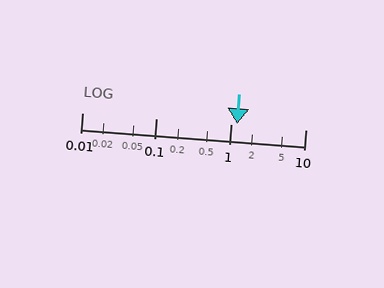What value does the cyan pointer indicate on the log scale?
The pointer indicates approximately 1.2.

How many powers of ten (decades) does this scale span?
The scale spans 3 decades, from 0.01 to 10.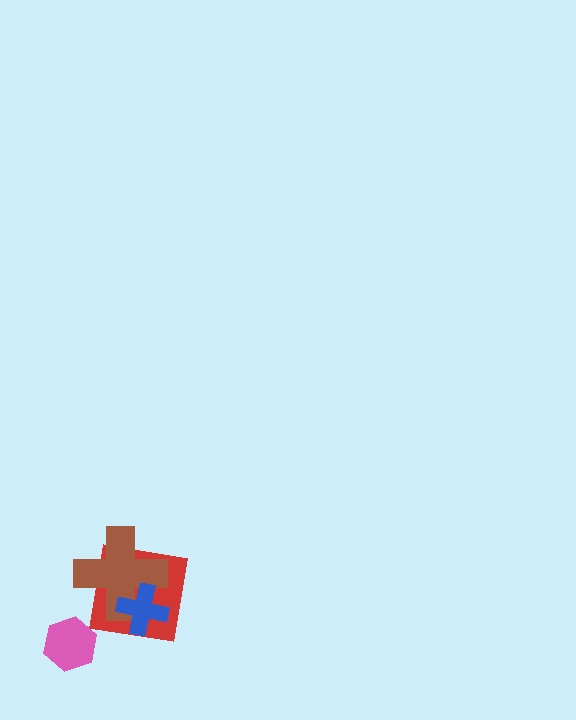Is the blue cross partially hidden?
No, no other shape covers it.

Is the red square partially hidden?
Yes, it is partially covered by another shape.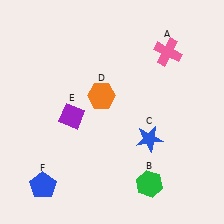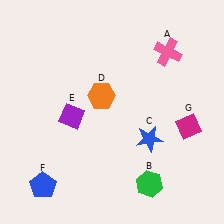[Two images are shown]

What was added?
A magenta diamond (G) was added in Image 2.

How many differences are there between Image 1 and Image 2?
There is 1 difference between the two images.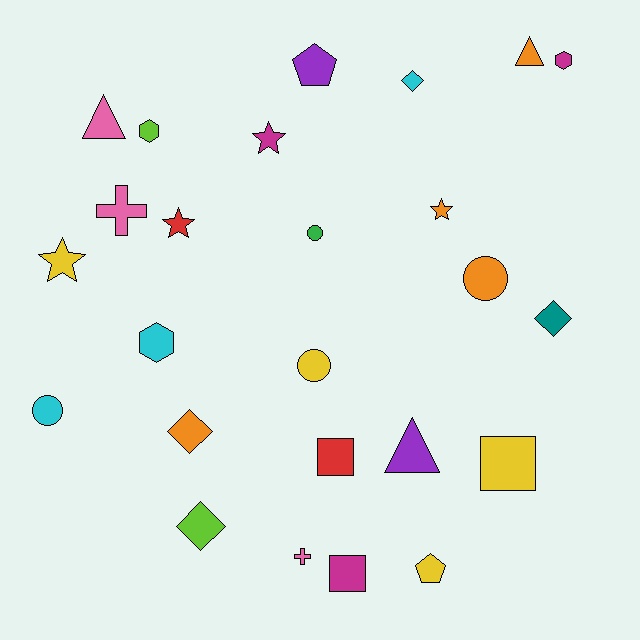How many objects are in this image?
There are 25 objects.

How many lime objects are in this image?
There are 2 lime objects.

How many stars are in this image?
There are 4 stars.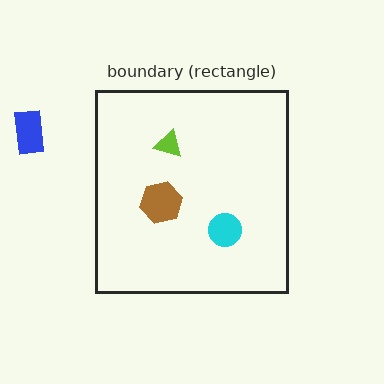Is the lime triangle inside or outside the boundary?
Inside.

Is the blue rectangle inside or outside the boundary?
Outside.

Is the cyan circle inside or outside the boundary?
Inside.